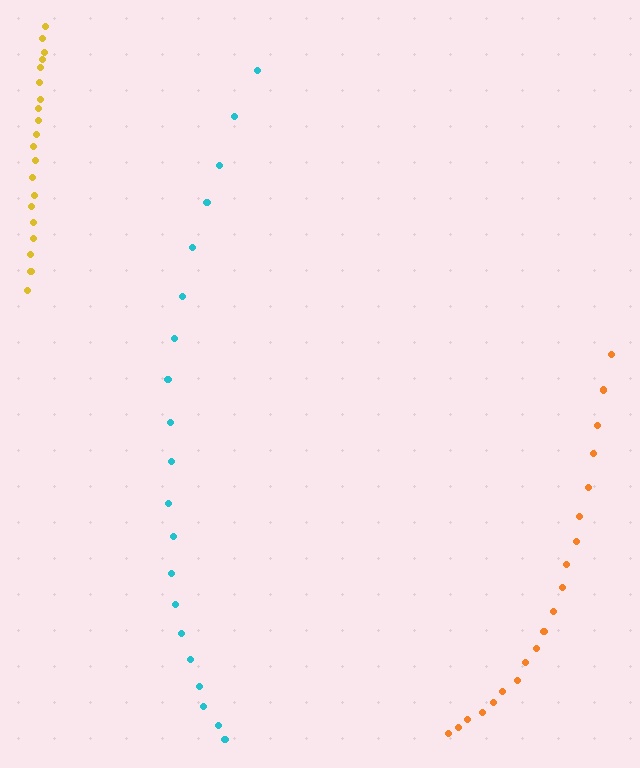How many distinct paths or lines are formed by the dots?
There are 3 distinct paths.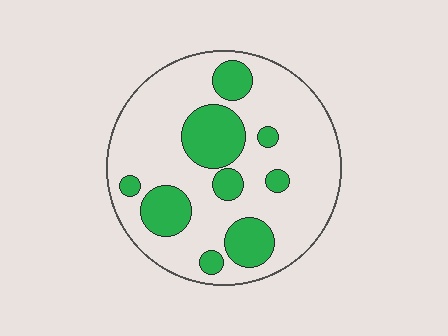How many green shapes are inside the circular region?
9.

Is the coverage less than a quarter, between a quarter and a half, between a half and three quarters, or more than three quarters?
Between a quarter and a half.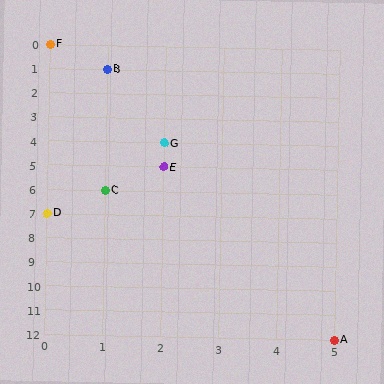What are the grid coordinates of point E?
Point E is at grid coordinates (2, 5).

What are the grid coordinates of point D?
Point D is at grid coordinates (0, 7).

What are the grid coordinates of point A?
Point A is at grid coordinates (5, 12).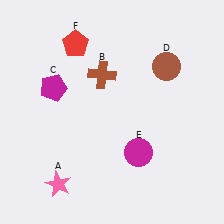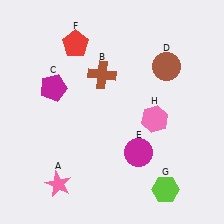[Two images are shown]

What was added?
A lime hexagon (G), a pink hexagon (H) were added in Image 2.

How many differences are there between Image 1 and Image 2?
There are 2 differences between the two images.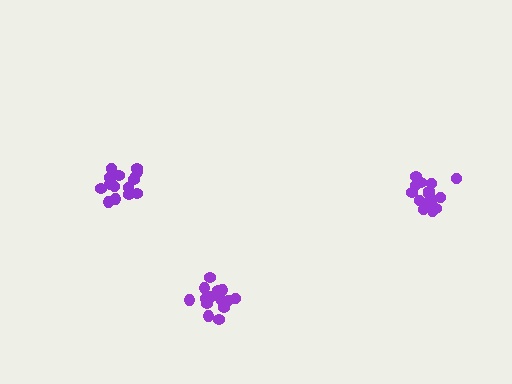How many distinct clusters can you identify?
There are 3 distinct clusters.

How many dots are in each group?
Group 1: 16 dots, Group 2: 14 dots, Group 3: 15 dots (45 total).